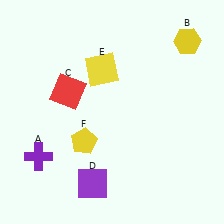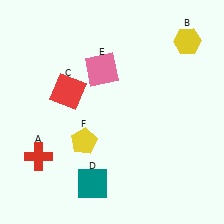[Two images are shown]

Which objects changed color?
A changed from purple to red. D changed from purple to teal. E changed from yellow to pink.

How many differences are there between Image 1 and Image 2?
There are 3 differences between the two images.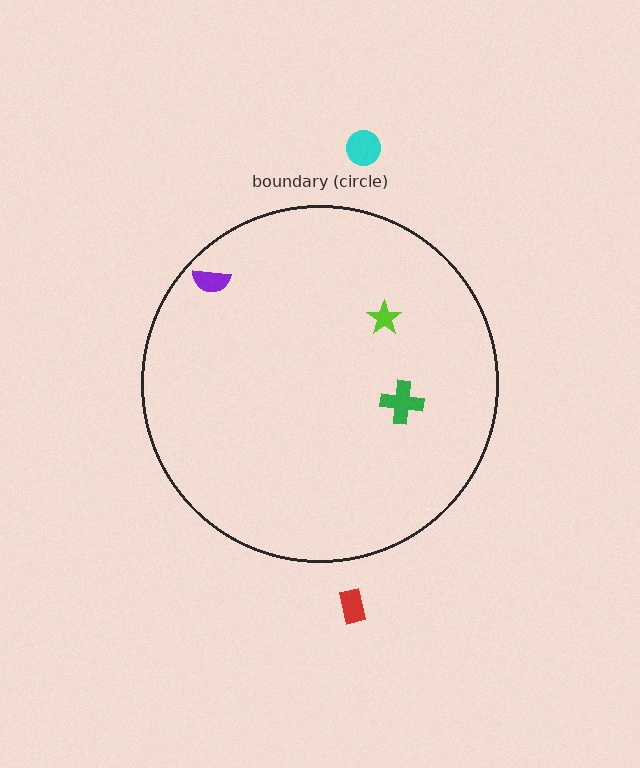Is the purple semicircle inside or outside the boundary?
Inside.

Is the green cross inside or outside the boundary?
Inside.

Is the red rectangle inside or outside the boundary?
Outside.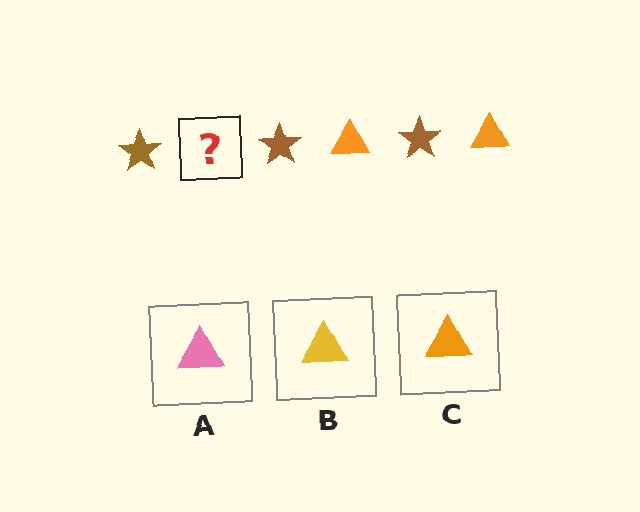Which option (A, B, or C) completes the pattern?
C.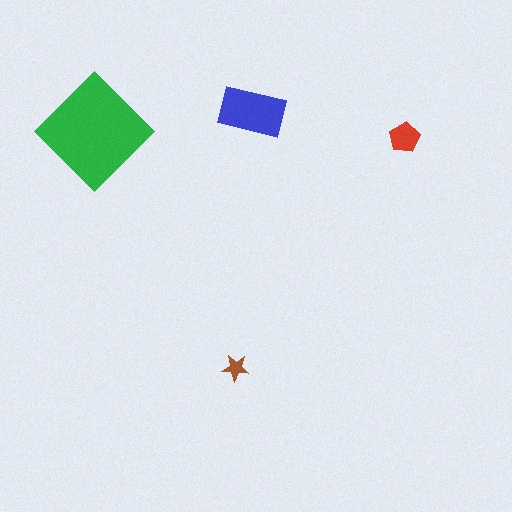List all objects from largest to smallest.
The green diamond, the blue rectangle, the red pentagon, the brown star.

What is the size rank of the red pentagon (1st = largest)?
3rd.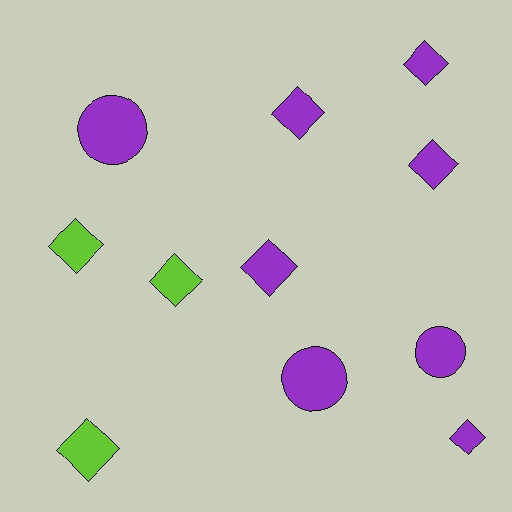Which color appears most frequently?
Purple, with 8 objects.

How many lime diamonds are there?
There are 3 lime diamonds.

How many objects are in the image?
There are 11 objects.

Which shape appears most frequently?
Diamond, with 8 objects.